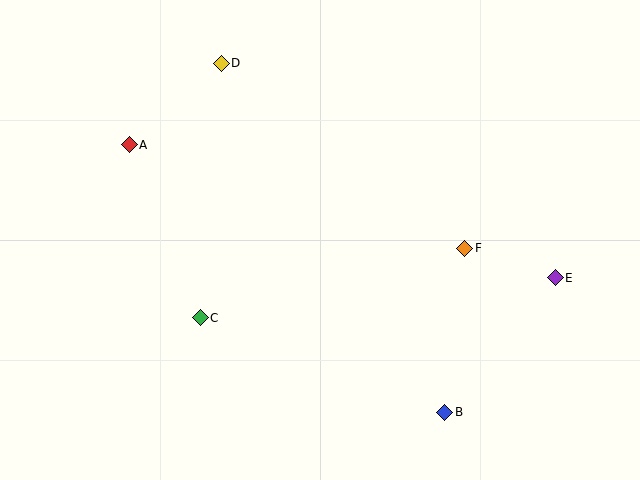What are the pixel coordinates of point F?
Point F is at (465, 248).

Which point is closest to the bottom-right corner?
Point B is closest to the bottom-right corner.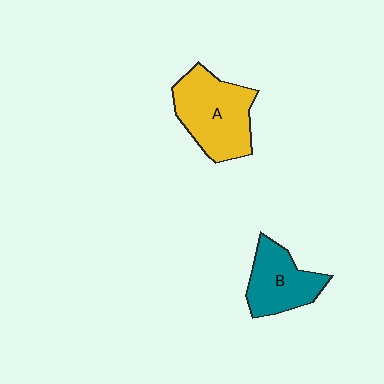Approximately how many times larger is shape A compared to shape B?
Approximately 1.4 times.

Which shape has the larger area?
Shape A (yellow).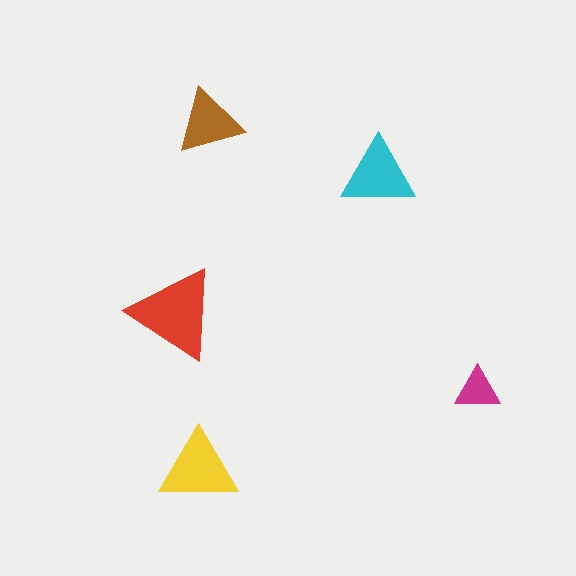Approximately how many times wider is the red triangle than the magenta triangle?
About 2 times wider.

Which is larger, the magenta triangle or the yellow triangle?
The yellow one.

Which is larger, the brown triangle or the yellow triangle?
The yellow one.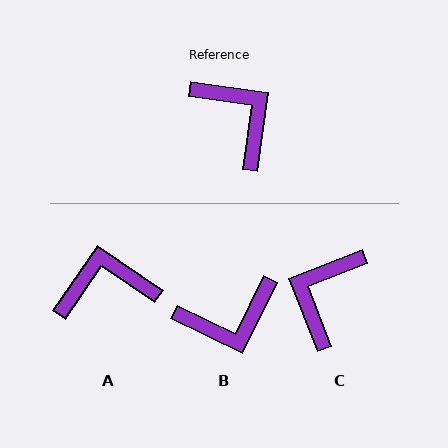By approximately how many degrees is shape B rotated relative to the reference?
Approximately 108 degrees clockwise.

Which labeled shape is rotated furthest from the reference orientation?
C, about 119 degrees away.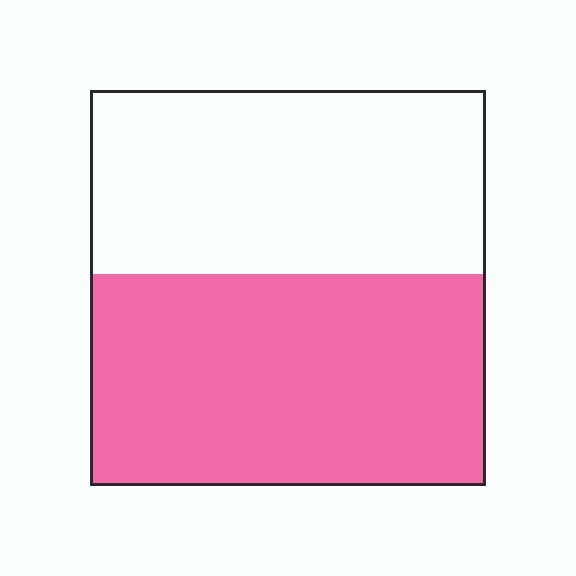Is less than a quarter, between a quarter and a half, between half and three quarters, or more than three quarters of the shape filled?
Between half and three quarters.